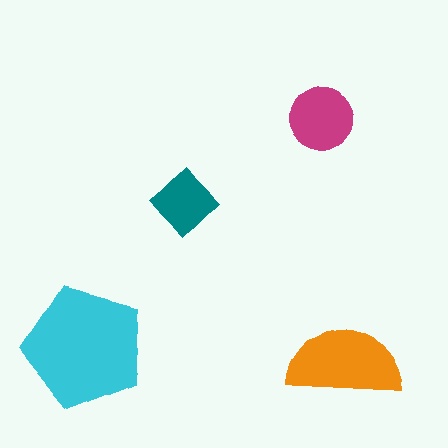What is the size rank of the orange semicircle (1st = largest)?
2nd.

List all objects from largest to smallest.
The cyan pentagon, the orange semicircle, the magenta circle, the teal diamond.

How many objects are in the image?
There are 4 objects in the image.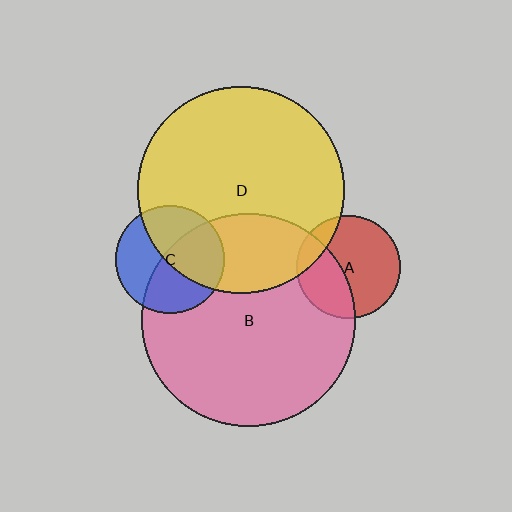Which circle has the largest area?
Circle B (pink).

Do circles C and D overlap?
Yes.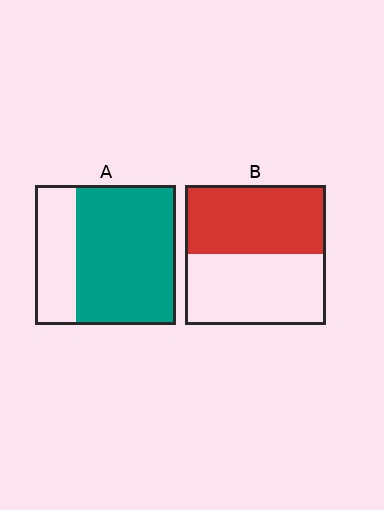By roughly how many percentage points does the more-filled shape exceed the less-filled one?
By roughly 20 percentage points (A over B).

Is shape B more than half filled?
Roughly half.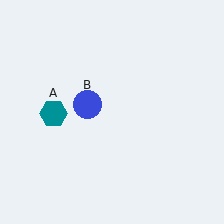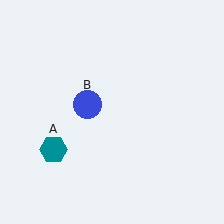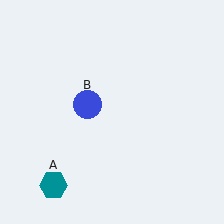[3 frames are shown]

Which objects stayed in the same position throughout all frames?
Blue circle (object B) remained stationary.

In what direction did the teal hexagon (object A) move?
The teal hexagon (object A) moved down.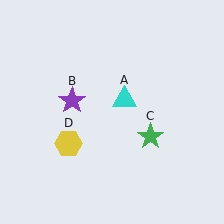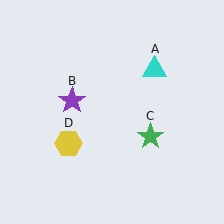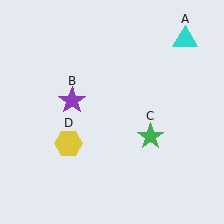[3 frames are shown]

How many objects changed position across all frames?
1 object changed position: cyan triangle (object A).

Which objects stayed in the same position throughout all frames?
Purple star (object B) and green star (object C) and yellow hexagon (object D) remained stationary.